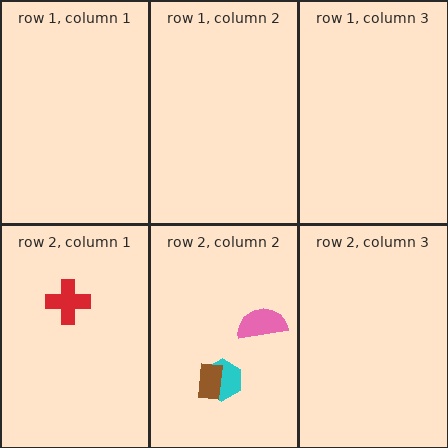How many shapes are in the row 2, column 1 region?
1.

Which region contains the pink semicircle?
The row 2, column 2 region.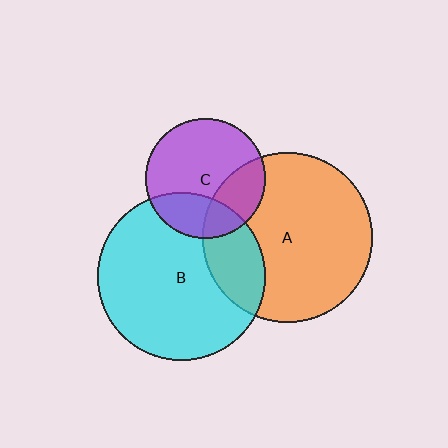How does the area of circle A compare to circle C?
Approximately 2.0 times.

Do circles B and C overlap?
Yes.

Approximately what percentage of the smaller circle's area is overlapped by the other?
Approximately 25%.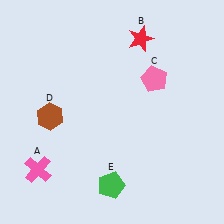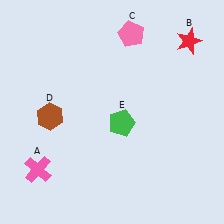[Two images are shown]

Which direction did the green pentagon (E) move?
The green pentagon (E) moved up.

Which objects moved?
The objects that moved are: the red star (B), the pink pentagon (C), the green pentagon (E).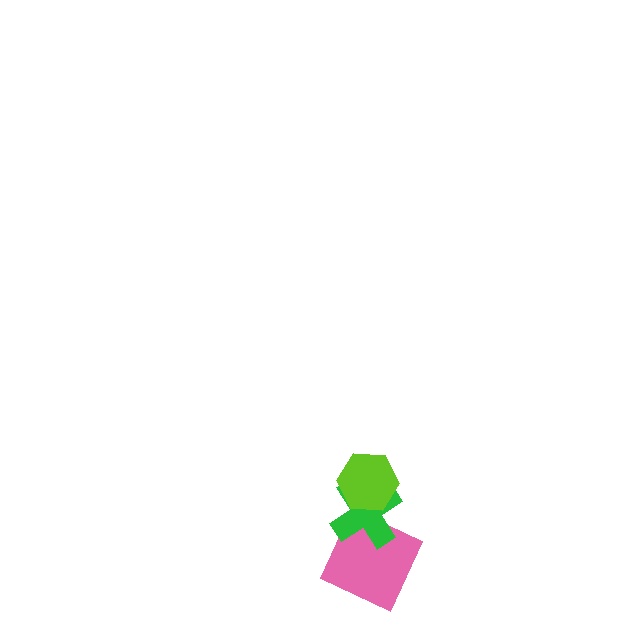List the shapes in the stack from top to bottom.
From top to bottom: the lime hexagon, the green cross, the pink square.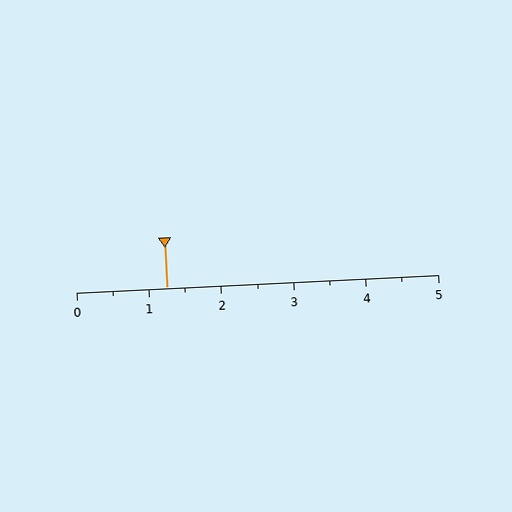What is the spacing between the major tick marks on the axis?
The major ticks are spaced 1 apart.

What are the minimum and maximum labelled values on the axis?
The axis runs from 0 to 5.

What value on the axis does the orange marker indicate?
The marker indicates approximately 1.2.